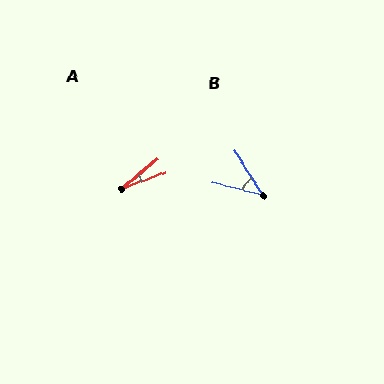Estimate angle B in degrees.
Approximately 44 degrees.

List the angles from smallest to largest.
A (20°), B (44°).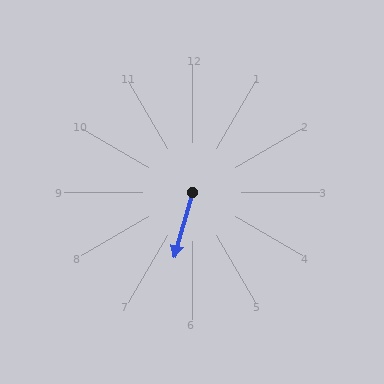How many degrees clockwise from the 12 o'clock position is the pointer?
Approximately 196 degrees.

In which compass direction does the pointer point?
South.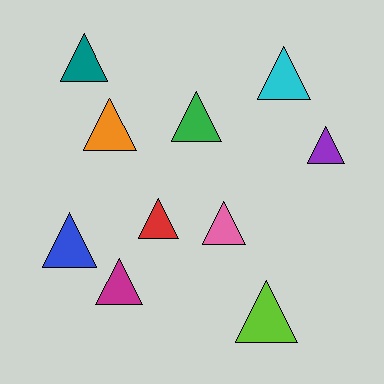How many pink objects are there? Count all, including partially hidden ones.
There is 1 pink object.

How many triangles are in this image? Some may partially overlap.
There are 10 triangles.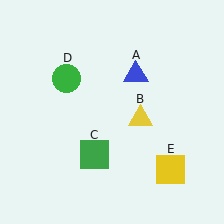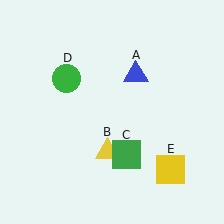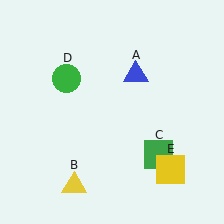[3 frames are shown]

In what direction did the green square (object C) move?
The green square (object C) moved right.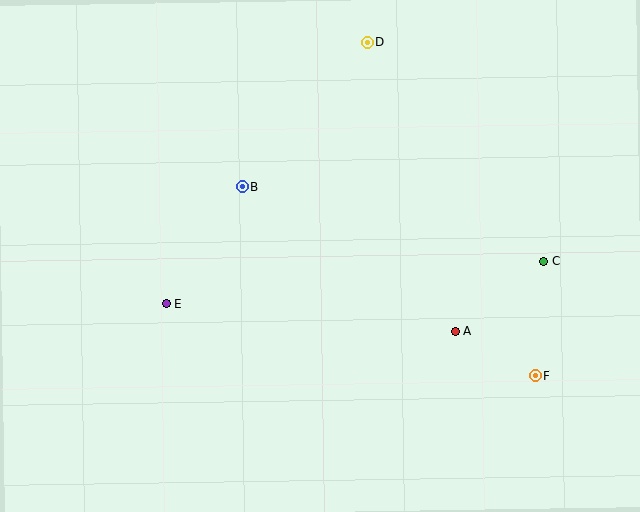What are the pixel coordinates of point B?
Point B is at (242, 187).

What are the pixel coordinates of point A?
Point A is at (455, 331).